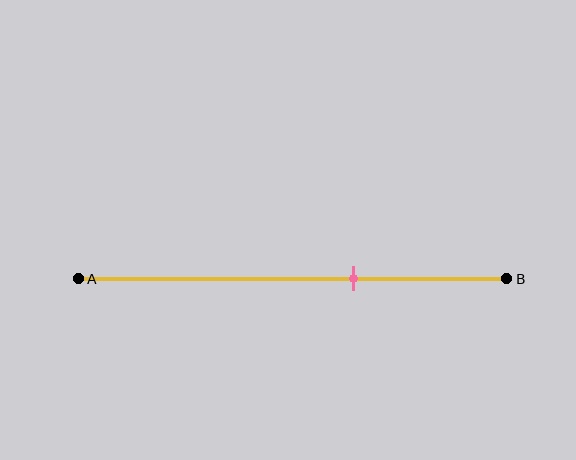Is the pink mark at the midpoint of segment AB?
No, the mark is at about 65% from A, not at the 50% midpoint.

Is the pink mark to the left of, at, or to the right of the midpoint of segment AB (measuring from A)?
The pink mark is to the right of the midpoint of segment AB.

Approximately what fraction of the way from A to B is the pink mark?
The pink mark is approximately 65% of the way from A to B.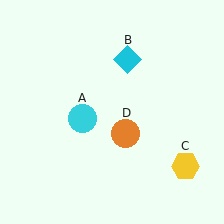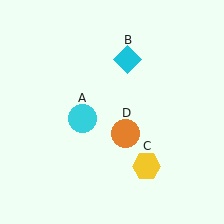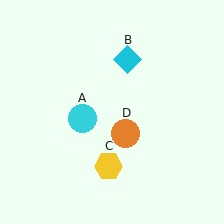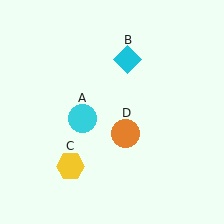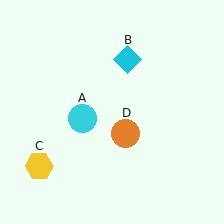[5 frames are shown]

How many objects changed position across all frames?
1 object changed position: yellow hexagon (object C).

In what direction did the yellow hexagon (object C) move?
The yellow hexagon (object C) moved left.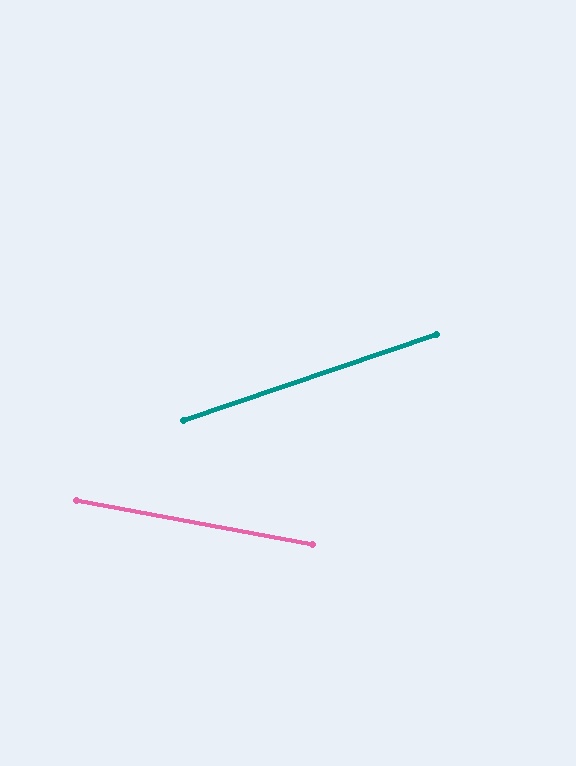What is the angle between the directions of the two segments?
Approximately 29 degrees.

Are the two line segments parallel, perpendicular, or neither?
Neither parallel nor perpendicular — they differ by about 29°.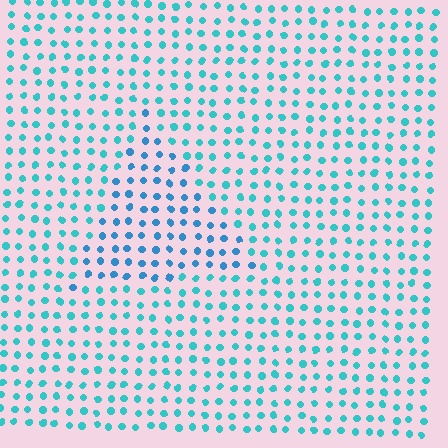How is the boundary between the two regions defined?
The boundary is defined purely by a slight shift in hue (about 25 degrees). Spacing, size, and orientation are identical on both sides.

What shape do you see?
I see a triangle.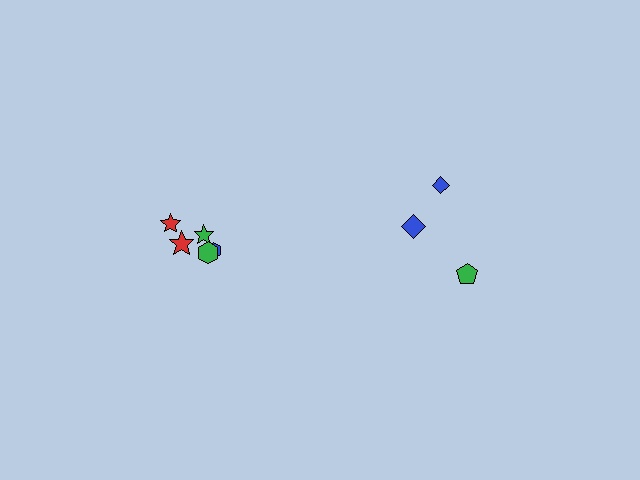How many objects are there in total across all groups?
There are 8 objects.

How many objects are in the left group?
There are 5 objects.